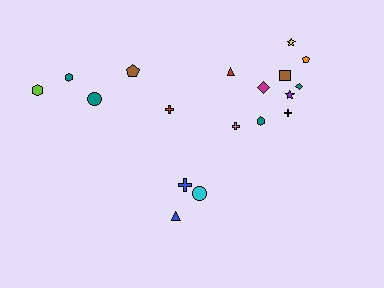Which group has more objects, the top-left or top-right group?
The top-right group.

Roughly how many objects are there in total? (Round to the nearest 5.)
Roughly 20 objects in total.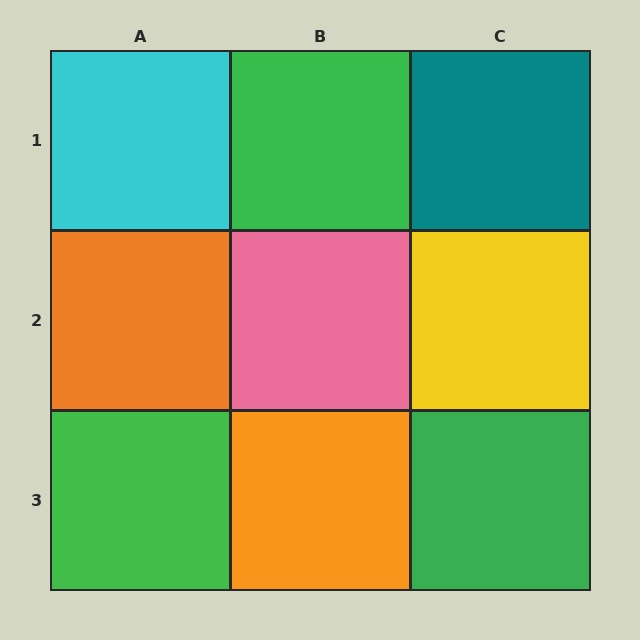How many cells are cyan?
1 cell is cyan.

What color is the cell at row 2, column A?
Orange.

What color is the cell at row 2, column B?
Pink.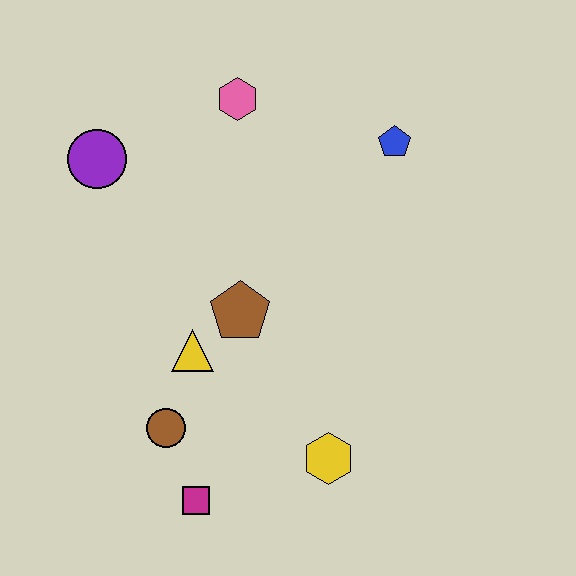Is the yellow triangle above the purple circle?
No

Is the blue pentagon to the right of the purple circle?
Yes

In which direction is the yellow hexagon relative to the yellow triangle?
The yellow hexagon is to the right of the yellow triangle.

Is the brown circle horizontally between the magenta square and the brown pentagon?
No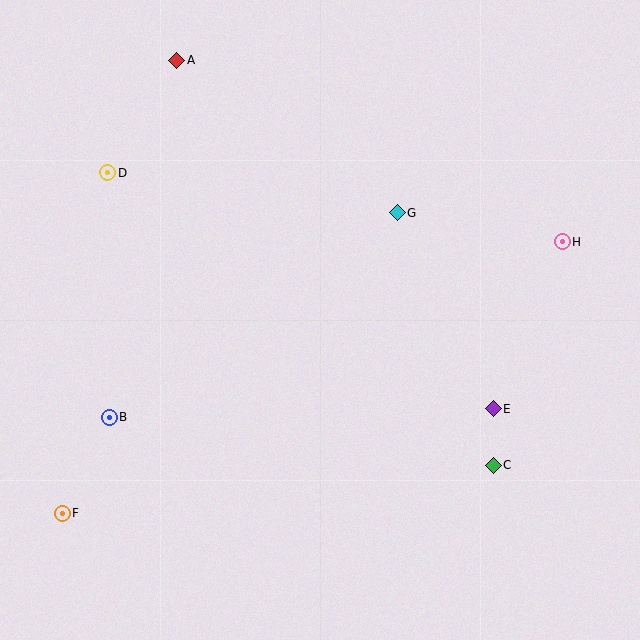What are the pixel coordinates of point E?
Point E is at (493, 409).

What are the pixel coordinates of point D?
Point D is at (108, 173).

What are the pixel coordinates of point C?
Point C is at (493, 465).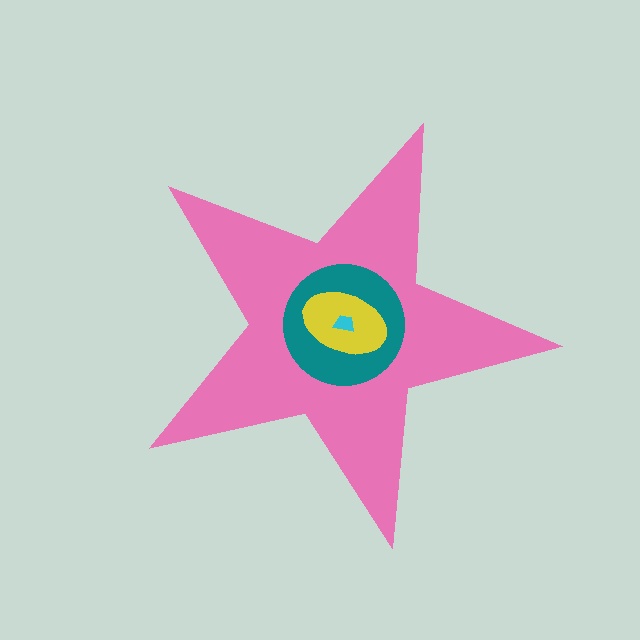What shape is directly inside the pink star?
The teal circle.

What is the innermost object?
The cyan trapezoid.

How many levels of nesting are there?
4.